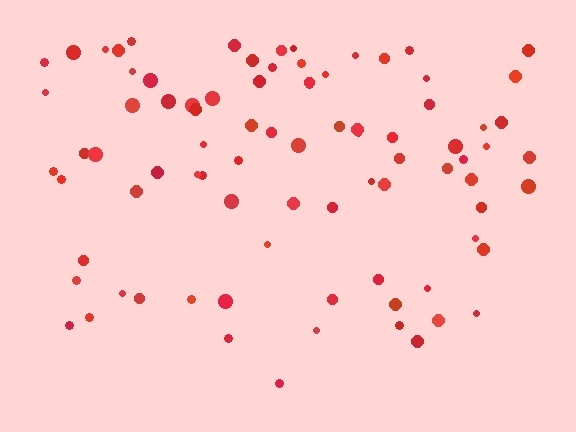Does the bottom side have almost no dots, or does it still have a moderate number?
Still a moderate number, just noticeably fewer than the top.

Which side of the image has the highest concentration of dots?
The top.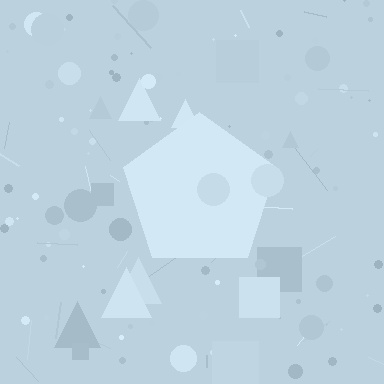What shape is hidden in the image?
A pentagon is hidden in the image.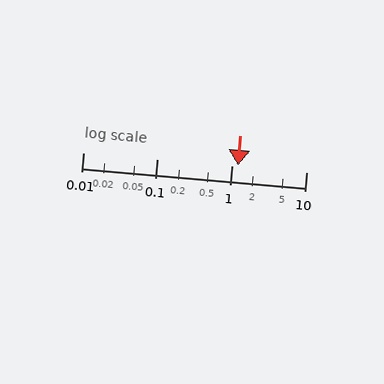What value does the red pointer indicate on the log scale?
The pointer indicates approximately 1.2.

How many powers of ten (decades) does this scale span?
The scale spans 3 decades, from 0.01 to 10.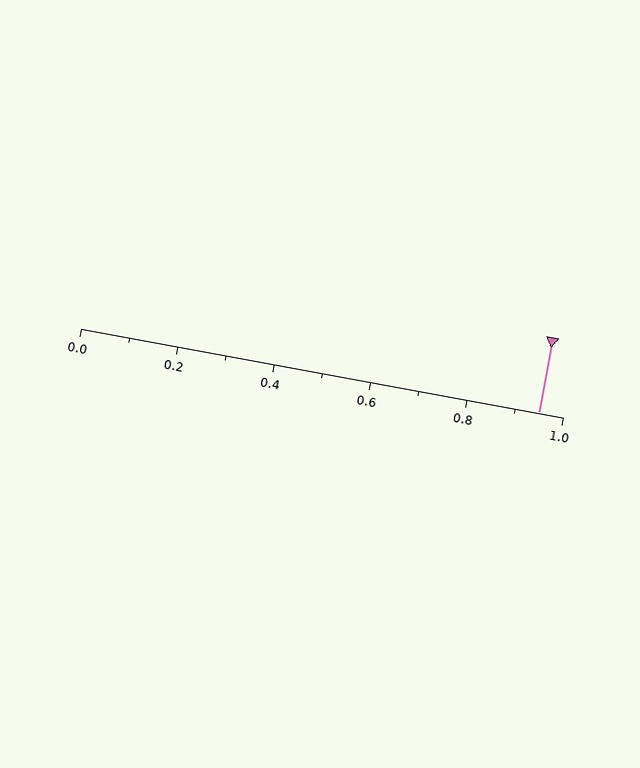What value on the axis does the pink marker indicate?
The marker indicates approximately 0.95.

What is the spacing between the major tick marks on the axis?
The major ticks are spaced 0.2 apart.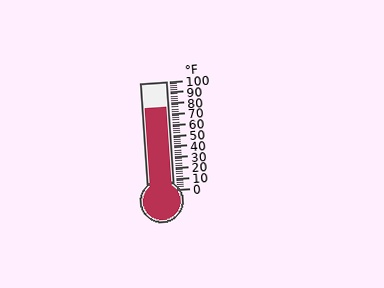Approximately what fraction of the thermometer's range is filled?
The thermometer is filled to approximately 75% of its range.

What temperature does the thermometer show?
The thermometer shows approximately 76°F.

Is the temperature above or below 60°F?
The temperature is above 60°F.